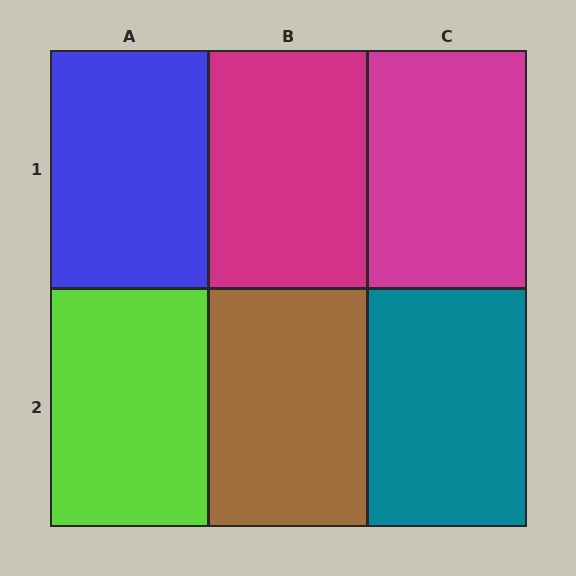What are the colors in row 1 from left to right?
Blue, magenta, magenta.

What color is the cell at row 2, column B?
Brown.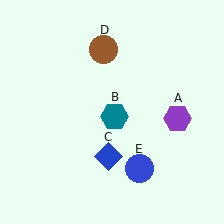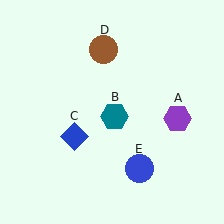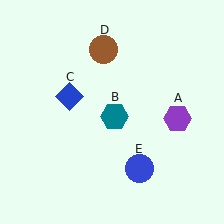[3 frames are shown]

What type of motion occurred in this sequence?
The blue diamond (object C) rotated clockwise around the center of the scene.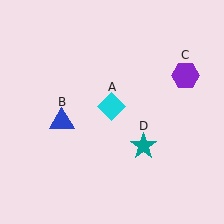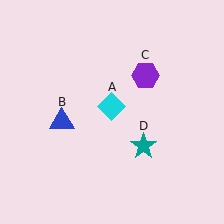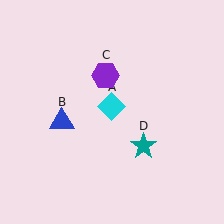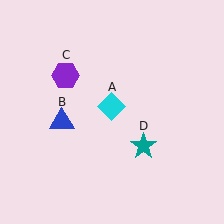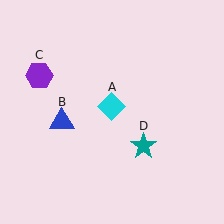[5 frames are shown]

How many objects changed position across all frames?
1 object changed position: purple hexagon (object C).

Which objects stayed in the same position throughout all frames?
Cyan diamond (object A) and blue triangle (object B) and teal star (object D) remained stationary.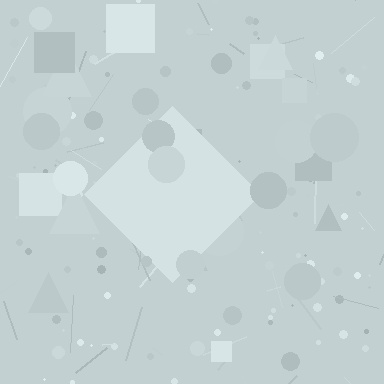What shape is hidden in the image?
A diamond is hidden in the image.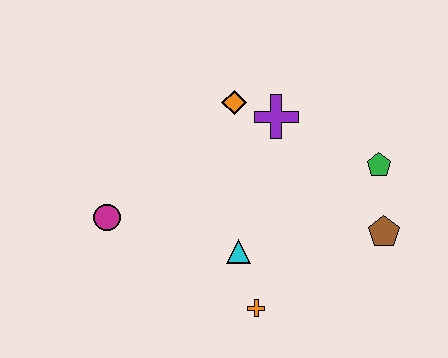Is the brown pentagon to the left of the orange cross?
No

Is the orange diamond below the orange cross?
No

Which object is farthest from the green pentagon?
The magenta circle is farthest from the green pentagon.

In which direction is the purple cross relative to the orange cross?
The purple cross is above the orange cross.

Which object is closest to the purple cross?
The orange diamond is closest to the purple cross.